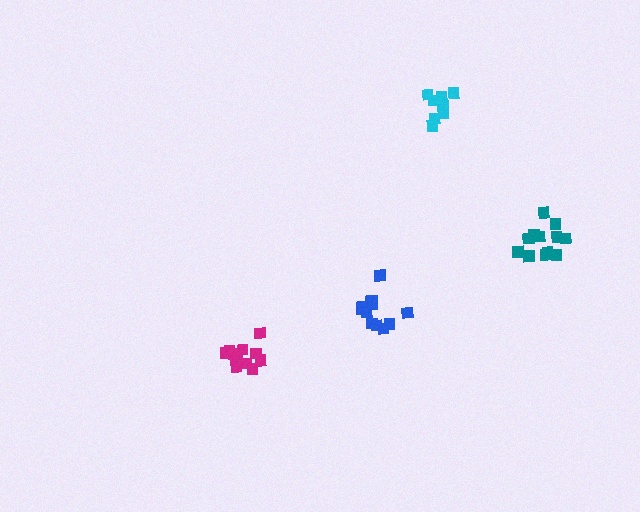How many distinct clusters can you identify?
There are 4 distinct clusters.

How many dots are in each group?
Group 1: 12 dots, Group 2: 8 dots, Group 3: 12 dots, Group 4: 12 dots (44 total).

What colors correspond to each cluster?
The clusters are colored: magenta, cyan, teal, blue.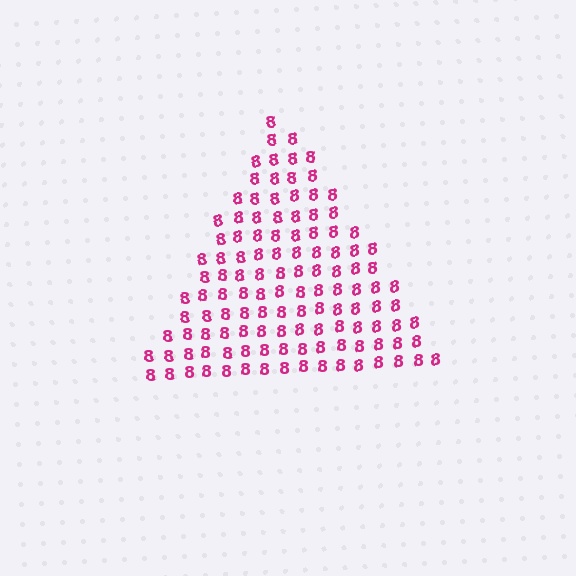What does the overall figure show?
The overall figure shows a triangle.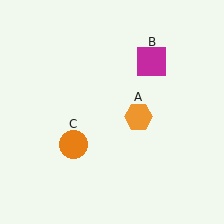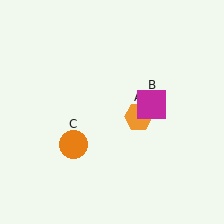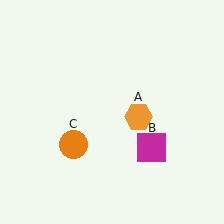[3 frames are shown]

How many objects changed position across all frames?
1 object changed position: magenta square (object B).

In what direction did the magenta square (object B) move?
The magenta square (object B) moved down.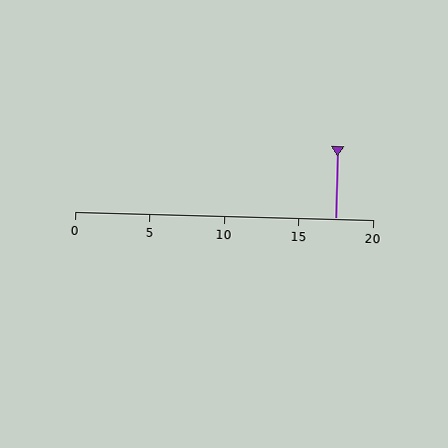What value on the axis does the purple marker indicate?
The marker indicates approximately 17.5.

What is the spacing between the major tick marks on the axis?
The major ticks are spaced 5 apart.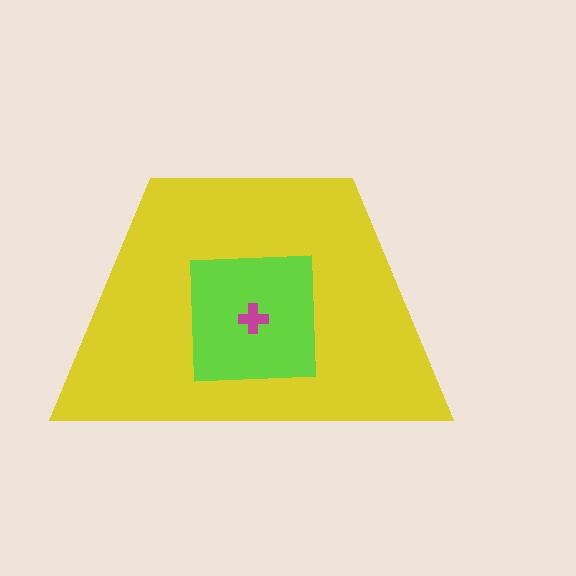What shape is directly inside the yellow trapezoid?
The lime square.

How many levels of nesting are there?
3.